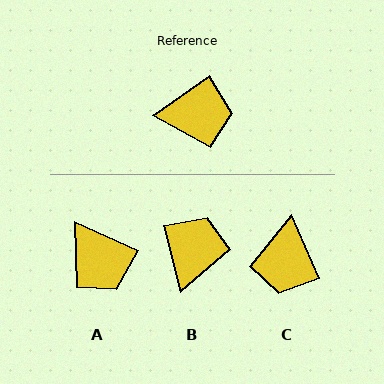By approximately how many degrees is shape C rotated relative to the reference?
Approximately 101 degrees clockwise.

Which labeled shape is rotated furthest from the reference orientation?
C, about 101 degrees away.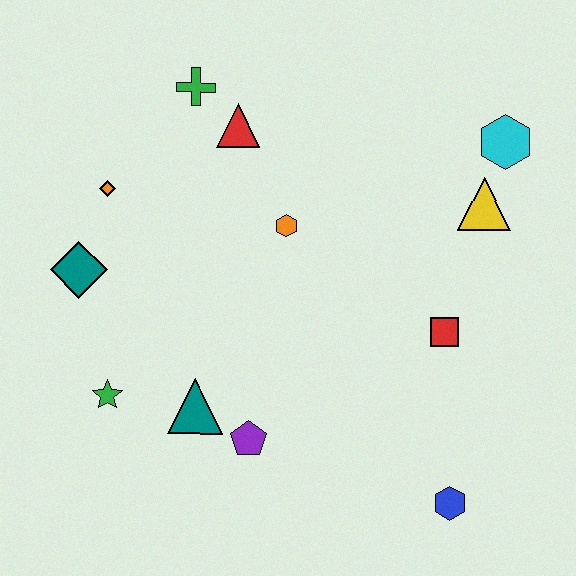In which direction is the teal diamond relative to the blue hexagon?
The teal diamond is to the left of the blue hexagon.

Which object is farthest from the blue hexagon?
The green cross is farthest from the blue hexagon.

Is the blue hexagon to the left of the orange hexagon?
No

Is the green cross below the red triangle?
No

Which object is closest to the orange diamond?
The teal diamond is closest to the orange diamond.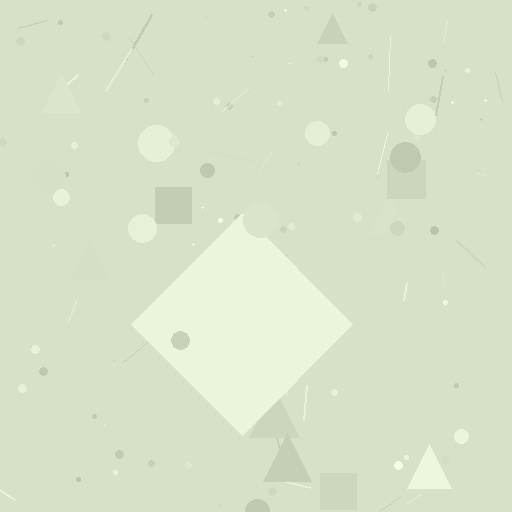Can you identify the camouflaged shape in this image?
The camouflaged shape is a diamond.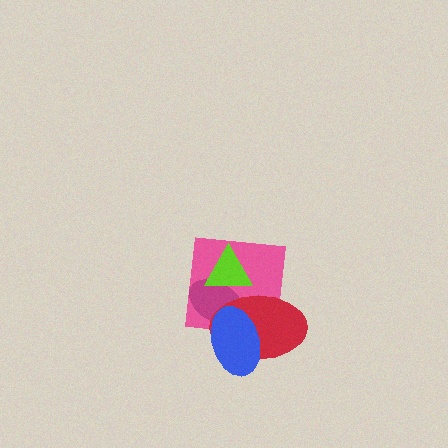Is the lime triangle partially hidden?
Yes, it is partially covered by another shape.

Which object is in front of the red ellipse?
The blue ellipse is in front of the red ellipse.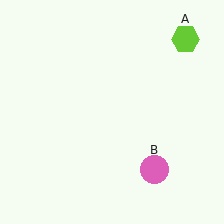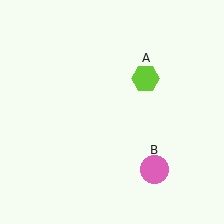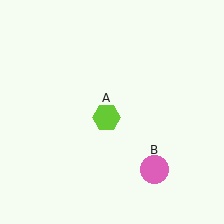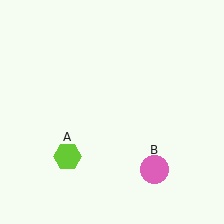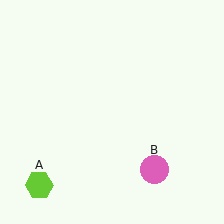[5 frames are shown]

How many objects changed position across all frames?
1 object changed position: lime hexagon (object A).